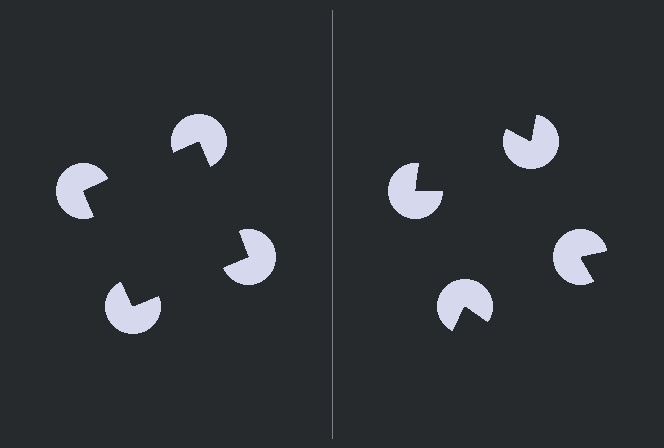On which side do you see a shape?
An illusory square appears on the left side. On the right side the wedge cuts are rotated, so no coherent shape forms.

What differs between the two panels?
The pac-man discs are positioned identically on both sides; only the wedge orientations differ. On the left they align to a square; on the right they are misaligned.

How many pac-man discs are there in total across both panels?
8 — 4 on each side.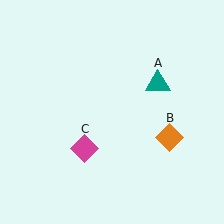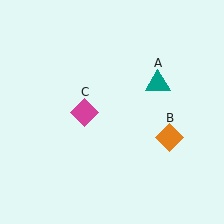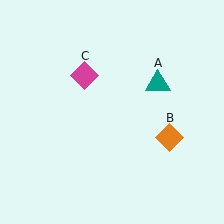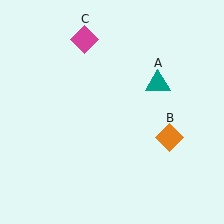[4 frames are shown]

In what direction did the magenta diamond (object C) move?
The magenta diamond (object C) moved up.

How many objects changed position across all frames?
1 object changed position: magenta diamond (object C).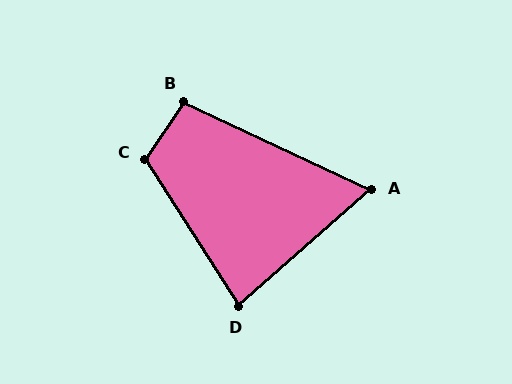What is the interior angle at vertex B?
Approximately 99 degrees (obtuse).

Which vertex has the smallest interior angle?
A, at approximately 66 degrees.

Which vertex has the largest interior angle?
C, at approximately 114 degrees.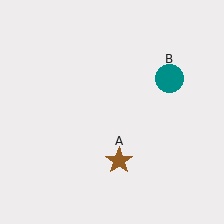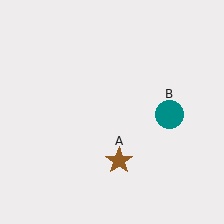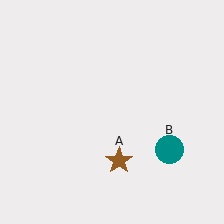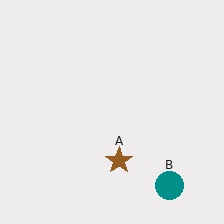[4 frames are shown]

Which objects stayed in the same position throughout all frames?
Brown star (object A) remained stationary.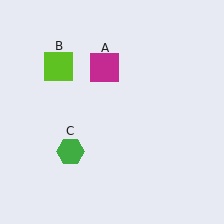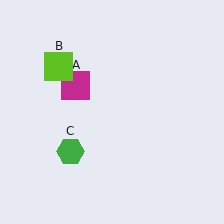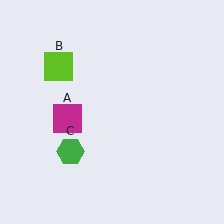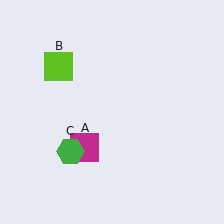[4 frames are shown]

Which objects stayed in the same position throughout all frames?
Lime square (object B) and green hexagon (object C) remained stationary.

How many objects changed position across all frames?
1 object changed position: magenta square (object A).